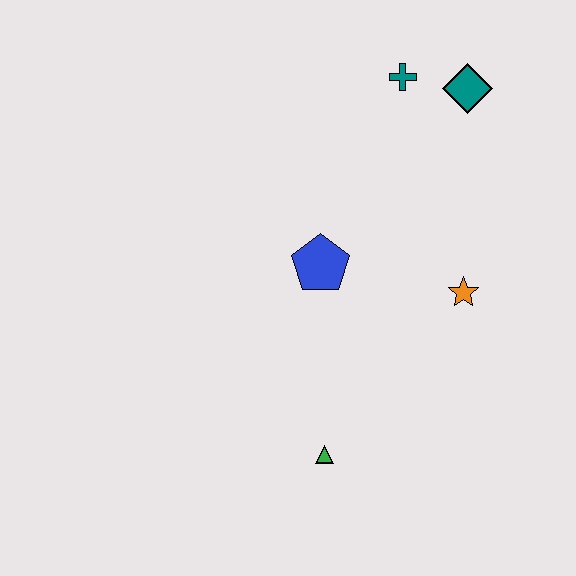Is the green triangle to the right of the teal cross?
No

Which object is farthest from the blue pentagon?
The teal diamond is farthest from the blue pentagon.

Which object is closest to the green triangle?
The blue pentagon is closest to the green triangle.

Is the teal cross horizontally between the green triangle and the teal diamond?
Yes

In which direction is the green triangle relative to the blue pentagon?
The green triangle is below the blue pentagon.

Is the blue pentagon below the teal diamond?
Yes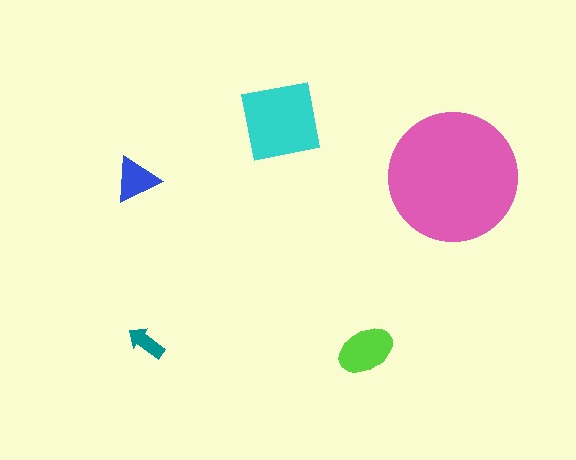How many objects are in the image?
There are 5 objects in the image.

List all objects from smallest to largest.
The teal arrow, the blue triangle, the lime ellipse, the cyan square, the pink circle.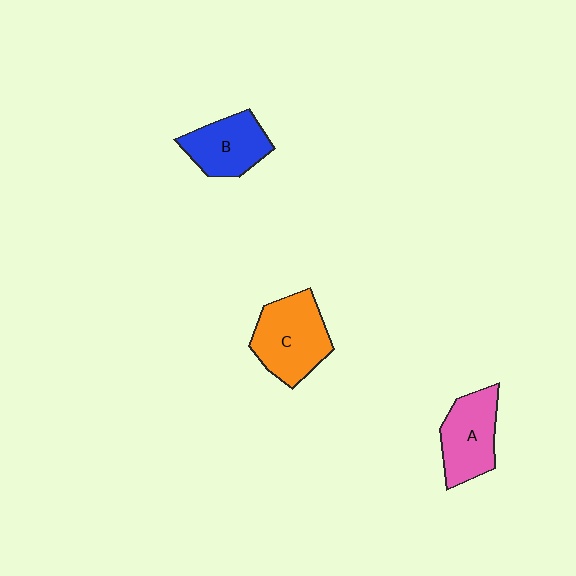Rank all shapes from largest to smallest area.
From largest to smallest: C (orange), A (pink), B (blue).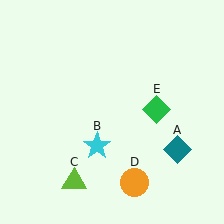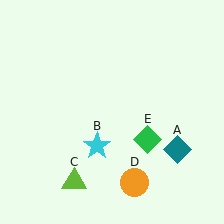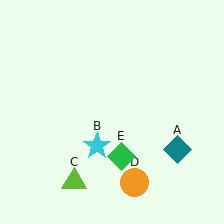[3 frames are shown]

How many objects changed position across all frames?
1 object changed position: green diamond (object E).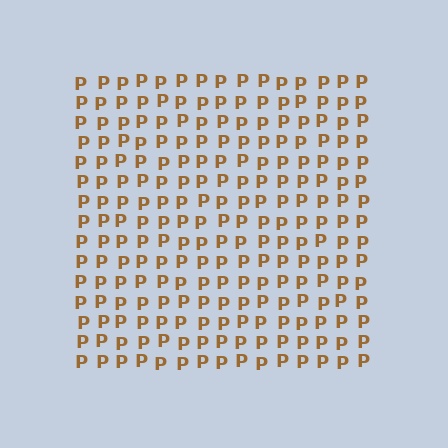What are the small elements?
The small elements are letter P's.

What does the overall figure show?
The overall figure shows a square.